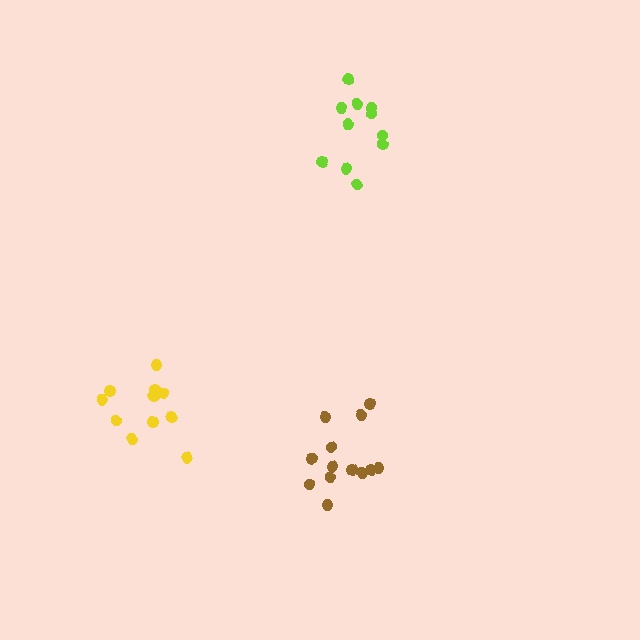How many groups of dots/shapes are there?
There are 3 groups.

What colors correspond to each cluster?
The clusters are colored: lime, brown, yellow.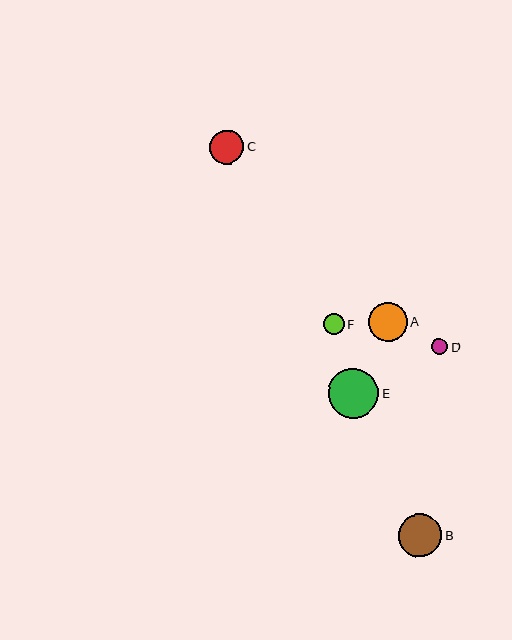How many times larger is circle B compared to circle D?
Circle B is approximately 2.7 times the size of circle D.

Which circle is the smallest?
Circle D is the smallest with a size of approximately 16 pixels.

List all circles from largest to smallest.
From largest to smallest: E, B, A, C, F, D.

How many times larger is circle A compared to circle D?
Circle A is approximately 2.4 times the size of circle D.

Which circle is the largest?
Circle E is the largest with a size of approximately 50 pixels.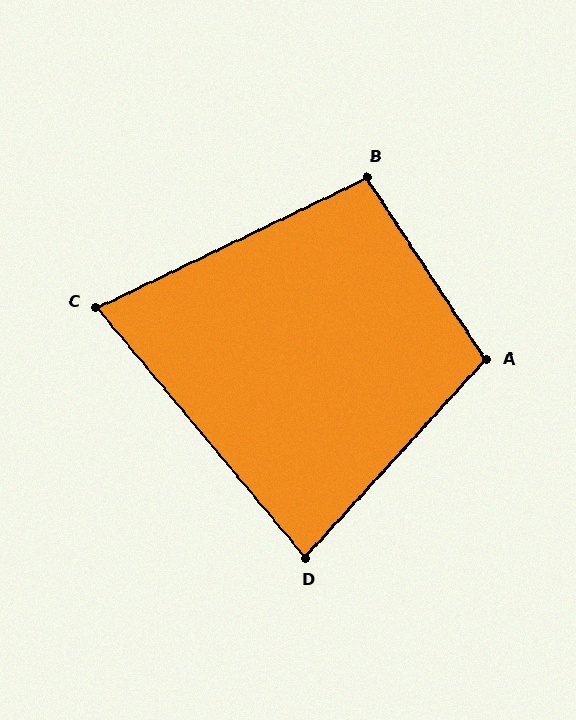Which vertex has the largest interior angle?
A, at approximately 104 degrees.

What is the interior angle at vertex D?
Approximately 82 degrees (acute).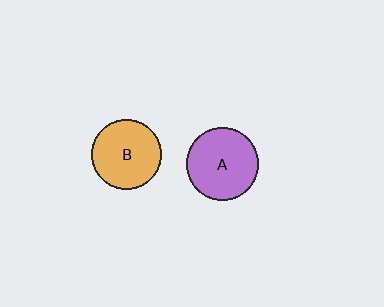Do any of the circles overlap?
No, none of the circles overlap.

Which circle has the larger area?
Circle A (purple).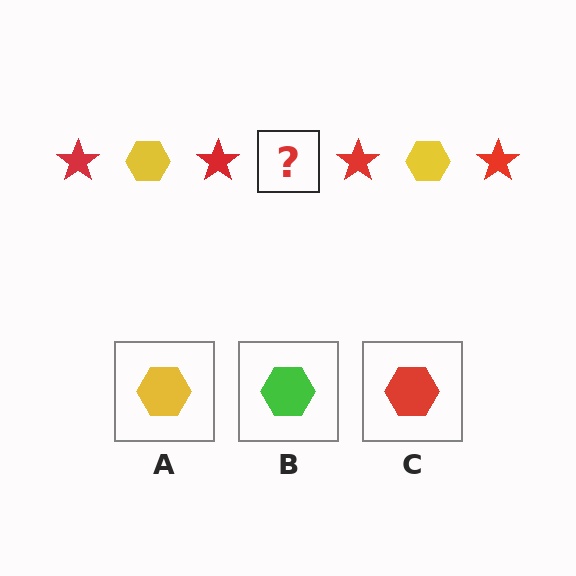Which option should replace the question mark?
Option A.